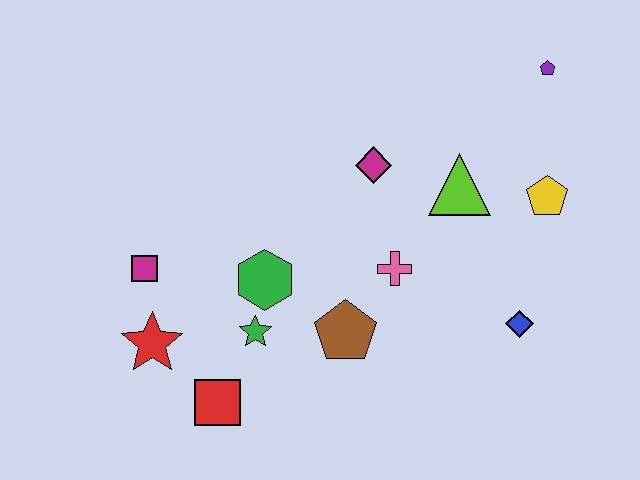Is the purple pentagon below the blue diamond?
No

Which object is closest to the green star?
The green hexagon is closest to the green star.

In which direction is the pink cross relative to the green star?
The pink cross is to the right of the green star.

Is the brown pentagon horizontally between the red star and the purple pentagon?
Yes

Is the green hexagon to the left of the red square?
No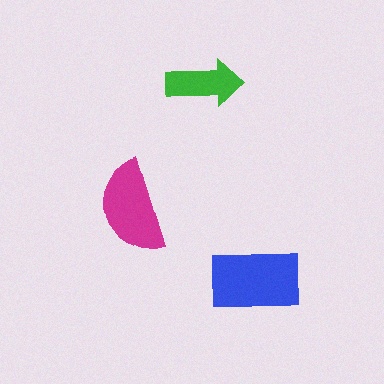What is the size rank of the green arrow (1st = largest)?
3rd.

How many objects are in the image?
There are 3 objects in the image.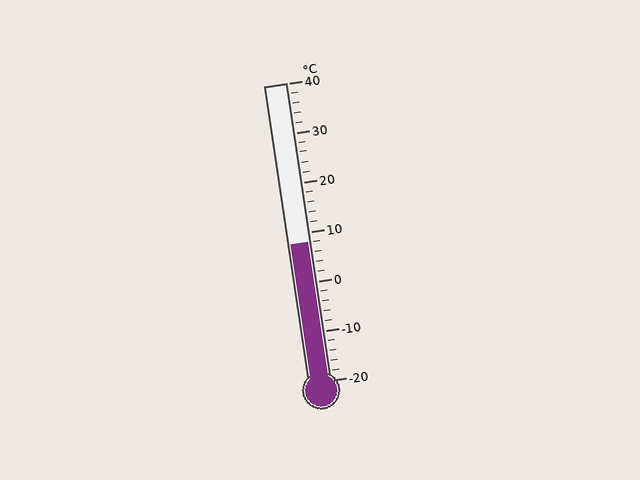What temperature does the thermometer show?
The thermometer shows approximately 8°C.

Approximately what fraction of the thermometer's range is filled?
The thermometer is filled to approximately 45% of its range.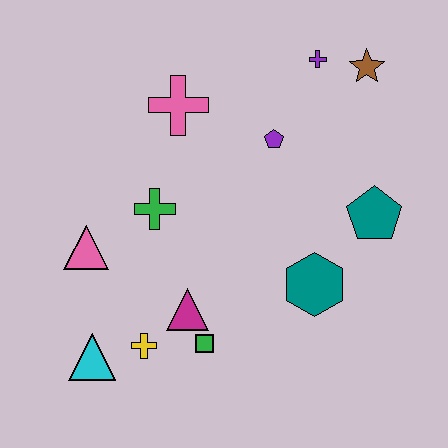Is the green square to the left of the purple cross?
Yes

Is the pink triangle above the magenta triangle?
Yes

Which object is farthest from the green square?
The brown star is farthest from the green square.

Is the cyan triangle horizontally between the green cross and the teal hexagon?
No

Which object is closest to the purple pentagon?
The purple cross is closest to the purple pentagon.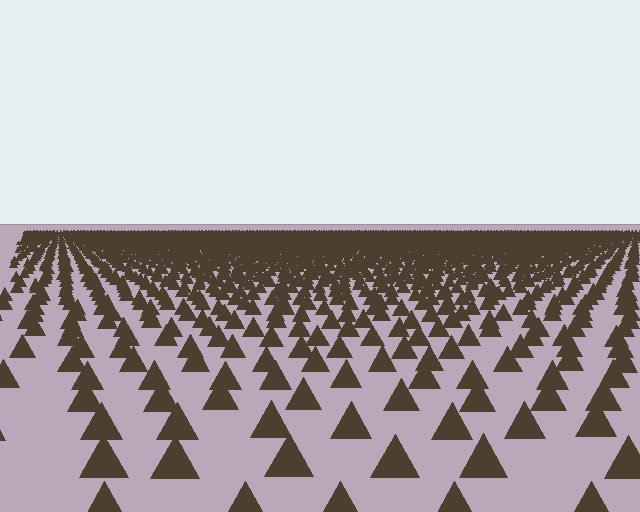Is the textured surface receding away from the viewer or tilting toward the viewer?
The surface is receding away from the viewer. Texture elements get smaller and denser toward the top.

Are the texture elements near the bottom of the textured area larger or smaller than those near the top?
Larger. Near the bottom, elements are closer to the viewer and appear at a bigger on-screen size.